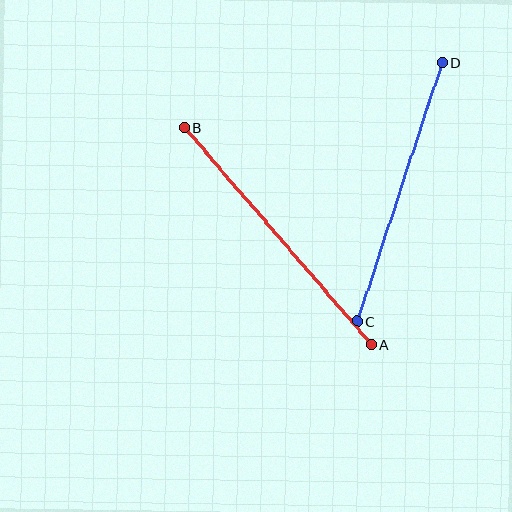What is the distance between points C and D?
The distance is approximately 272 pixels.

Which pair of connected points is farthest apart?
Points A and B are farthest apart.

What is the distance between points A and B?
The distance is approximately 286 pixels.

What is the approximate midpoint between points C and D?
The midpoint is at approximately (400, 192) pixels.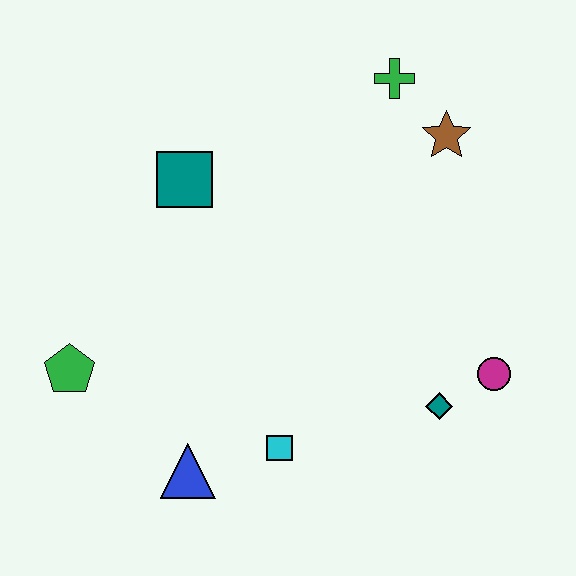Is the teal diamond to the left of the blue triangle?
No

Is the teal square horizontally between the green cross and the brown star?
No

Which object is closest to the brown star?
The green cross is closest to the brown star.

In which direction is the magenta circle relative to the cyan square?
The magenta circle is to the right of the cyan square.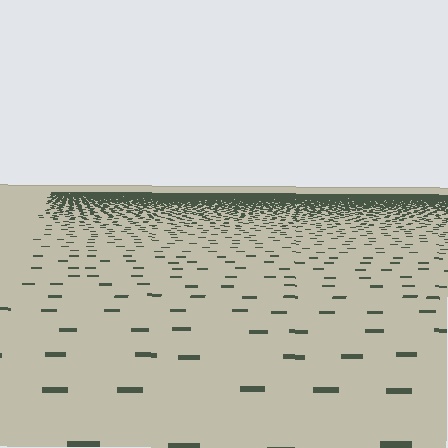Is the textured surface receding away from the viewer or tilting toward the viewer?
The surface is receding away from the viewer. Texture elements get smaller and denser toward the top.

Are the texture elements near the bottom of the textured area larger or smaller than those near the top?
Larger. Near the bottom, elements are closer to the viewer and appear at a bigger on-screen size.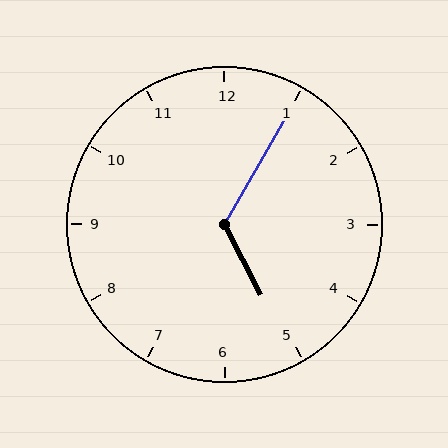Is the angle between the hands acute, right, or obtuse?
It is obtuse.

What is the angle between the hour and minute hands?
Approximately 122 degrees.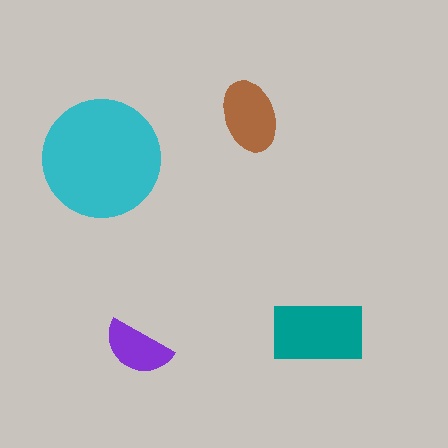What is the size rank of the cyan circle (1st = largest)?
1st.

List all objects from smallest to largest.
The purple semicircle, the brown ellipse, the teal rectangle, the cyan circle.